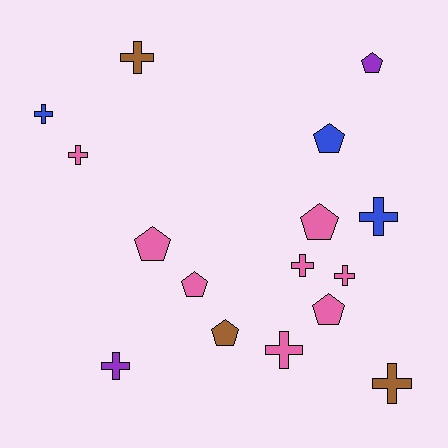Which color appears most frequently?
Pink, with 8 objects.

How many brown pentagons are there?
There is 1 brown pentagon.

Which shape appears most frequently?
Cross, with 9 objects.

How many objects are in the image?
There are 16 objects.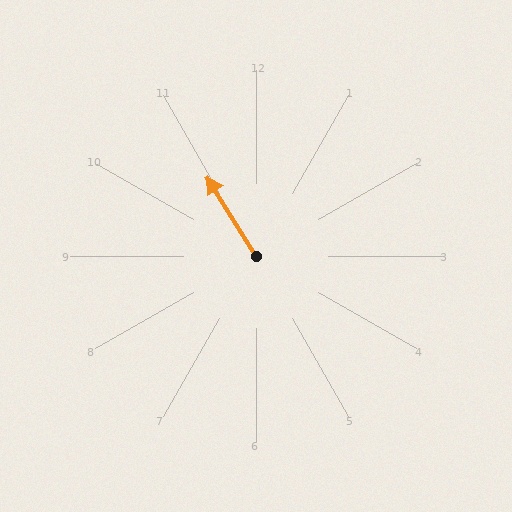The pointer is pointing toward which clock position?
Roughly 11 o'clock.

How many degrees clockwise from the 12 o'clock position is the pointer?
Approximately 328 degrees.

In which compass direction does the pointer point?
Northwest.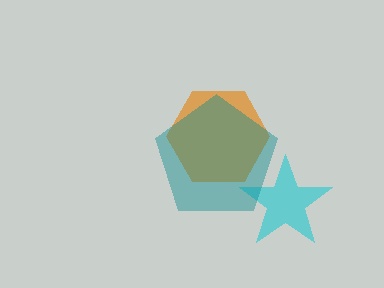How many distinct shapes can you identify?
There are 3 distinct shapes: a cyan star, an orange hexagon, a teal pentagon.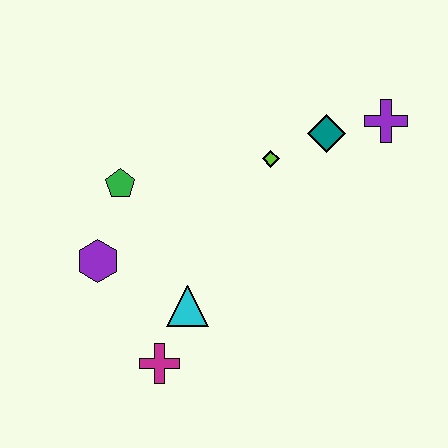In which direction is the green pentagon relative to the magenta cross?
The green pentagon is above the magenta cross.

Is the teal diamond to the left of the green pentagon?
No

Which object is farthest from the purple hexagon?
The purple cross is farthest from the purple hexagon.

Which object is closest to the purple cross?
The teal diamond is closest to the purple cross.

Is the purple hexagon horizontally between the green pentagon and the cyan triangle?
No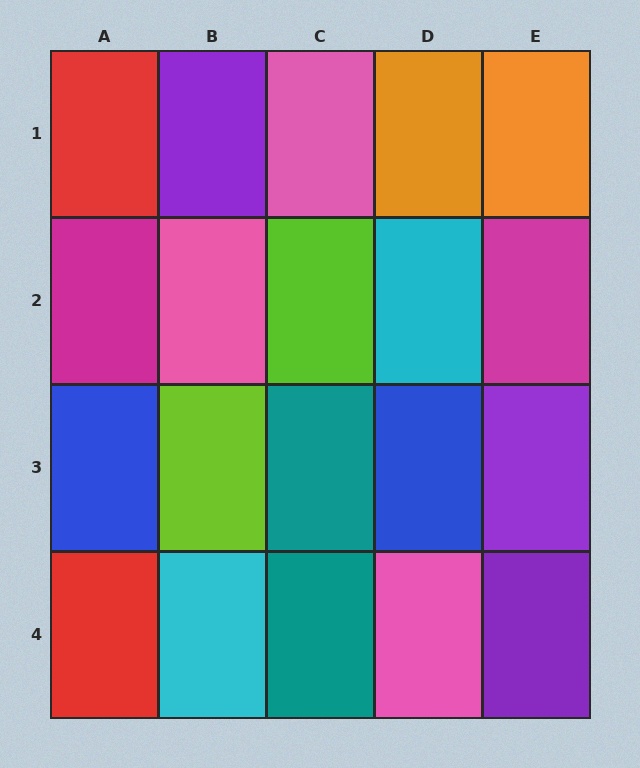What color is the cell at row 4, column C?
Teal.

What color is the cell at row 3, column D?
Blue.